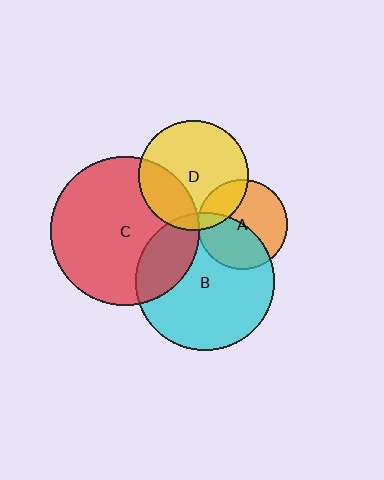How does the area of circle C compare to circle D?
Approximately 1.8 times.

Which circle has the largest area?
Circle C (red).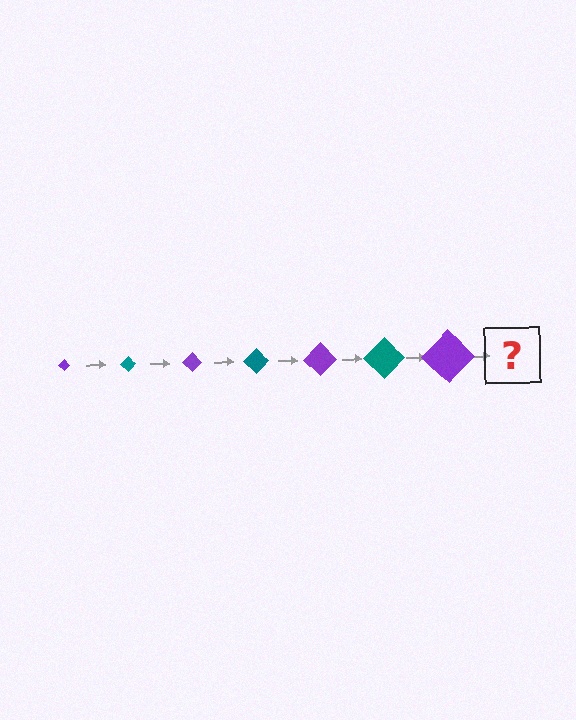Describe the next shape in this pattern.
It should be a teal diamond, larger than the previous one.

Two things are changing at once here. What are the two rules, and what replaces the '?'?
The two rules are that the diamond grows larger each step and the color cycles through purple and teal. The '?' should be a teal diamond, larger than the previous one.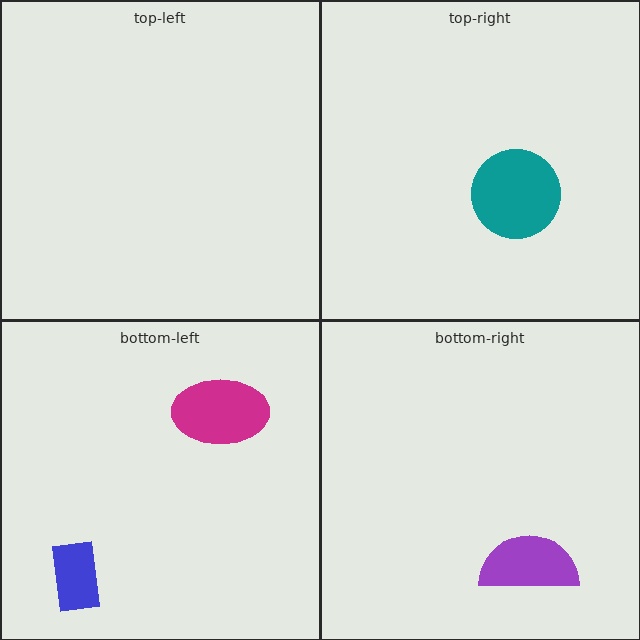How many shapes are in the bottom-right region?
1.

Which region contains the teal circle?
The top-right region.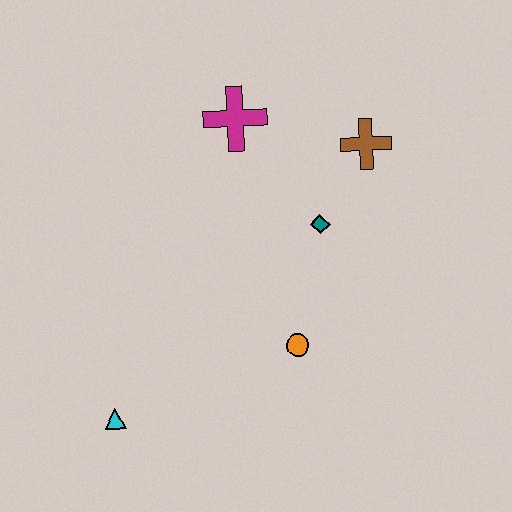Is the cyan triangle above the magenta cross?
No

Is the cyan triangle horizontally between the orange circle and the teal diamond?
No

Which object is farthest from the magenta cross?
The cyan triangle is farthest from the magenta cross.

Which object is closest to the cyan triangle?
The orange circle is closest to the cyan triangle.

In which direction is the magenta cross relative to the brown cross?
The magenta cross is to the left of the brown cross.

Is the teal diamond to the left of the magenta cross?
No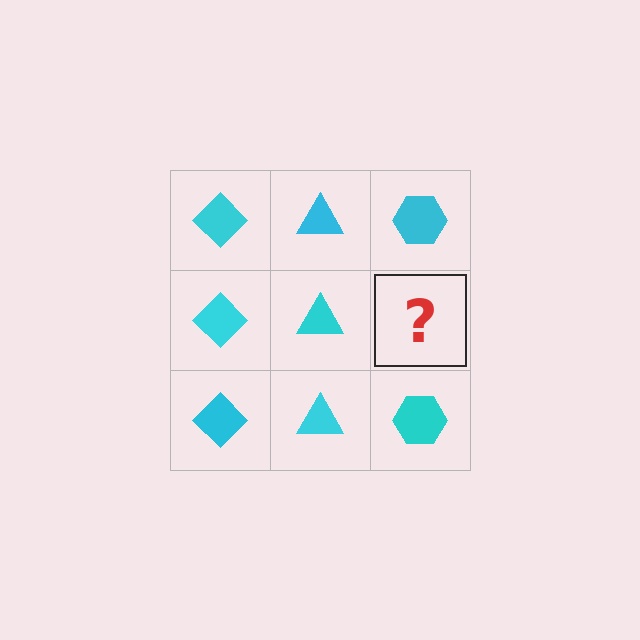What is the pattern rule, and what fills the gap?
The rule is that each column has a consistent shape. The gap should be filled with a cyan hexagon.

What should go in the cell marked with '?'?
The missing cell should contain a cyan hexagon.